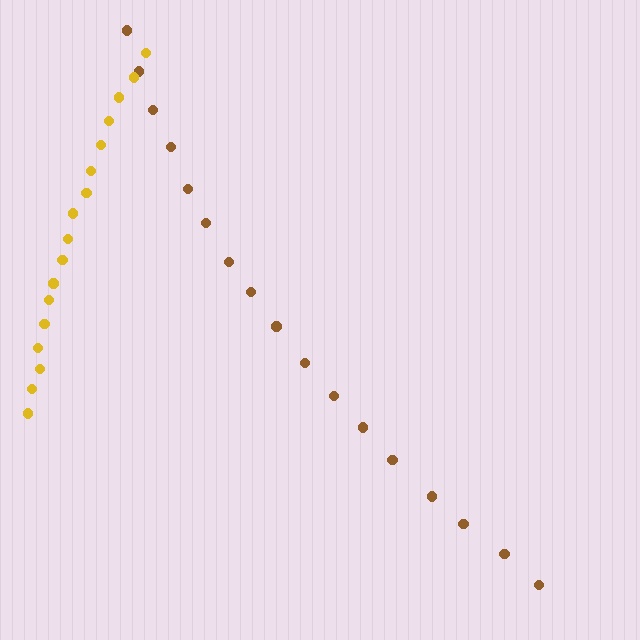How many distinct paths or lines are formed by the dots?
There are 2 distinct paths.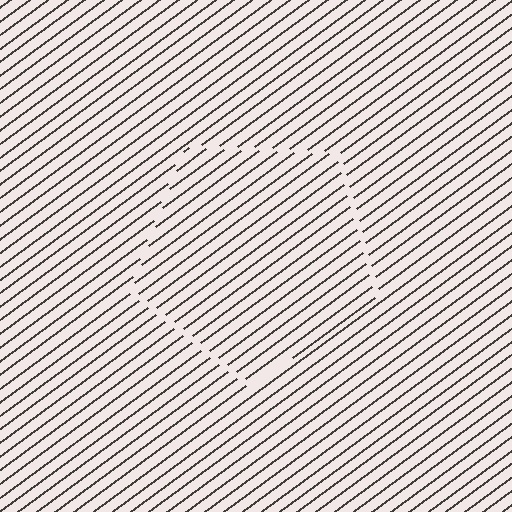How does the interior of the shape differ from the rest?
The interior of the shape contains the same grating, shifted by half a period — the contour is defined by the phase discontinuity where line-ends from the inner and outer gratings abut.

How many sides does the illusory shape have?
5 sides — the line-ends trace a pentagon.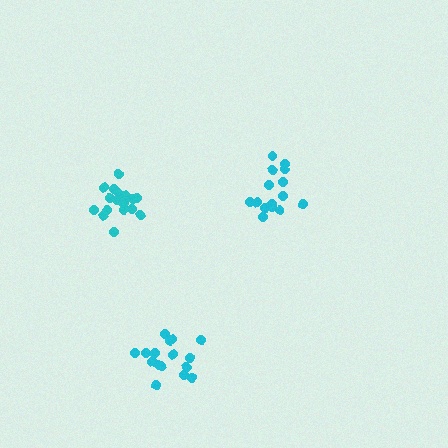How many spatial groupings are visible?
There are 3 spatial groupings.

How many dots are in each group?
Group 1: 15 dots, Group 2: 16 dots, Group 3: 18 dots (49 total).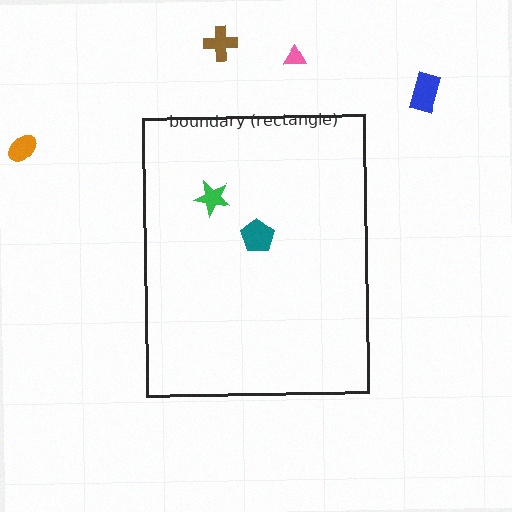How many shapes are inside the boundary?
2 inside, 4 outside.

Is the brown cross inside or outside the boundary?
Outside.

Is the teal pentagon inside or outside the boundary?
Inside.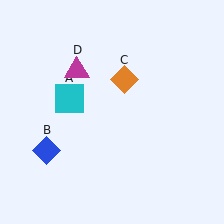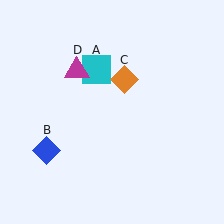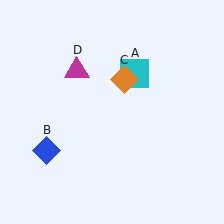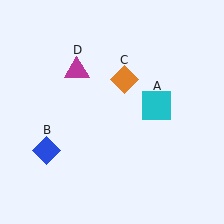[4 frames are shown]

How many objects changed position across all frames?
1 object changed position: cyan square (object A).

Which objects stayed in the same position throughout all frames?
Blue diamond (object B) and orange diamond (object C) and magenta triangle (object D) remained stationary.